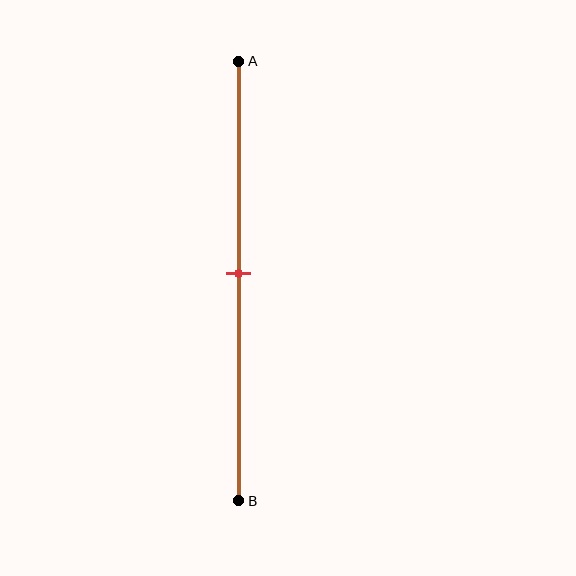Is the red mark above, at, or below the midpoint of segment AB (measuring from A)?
The red mark is approximately at the midpoint of segment AB.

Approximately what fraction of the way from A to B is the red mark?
The red mark is approximately 50% of the way from A to B.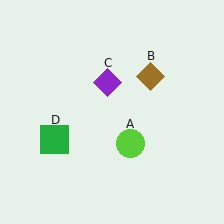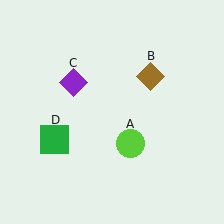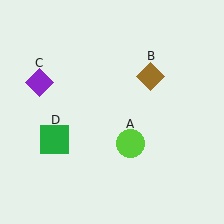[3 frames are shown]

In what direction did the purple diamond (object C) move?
The purple diamond (object C) moved left.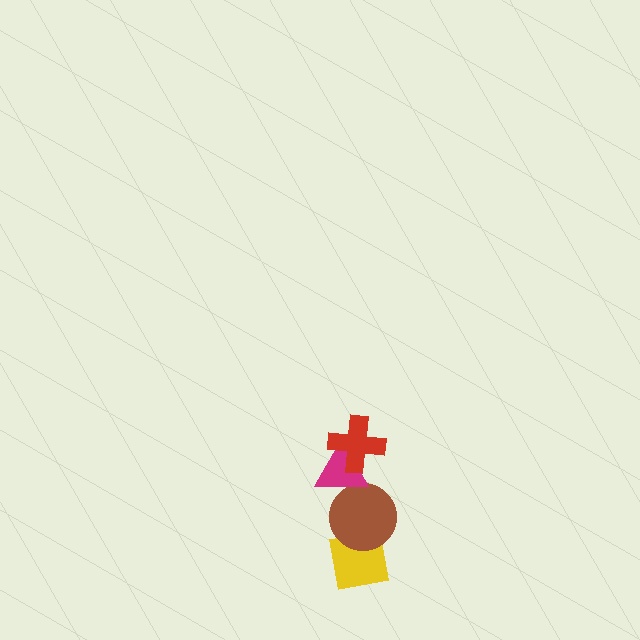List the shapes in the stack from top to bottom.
From top to bottom: the red cross, the magenta triangle, the brown circle, the yellow square.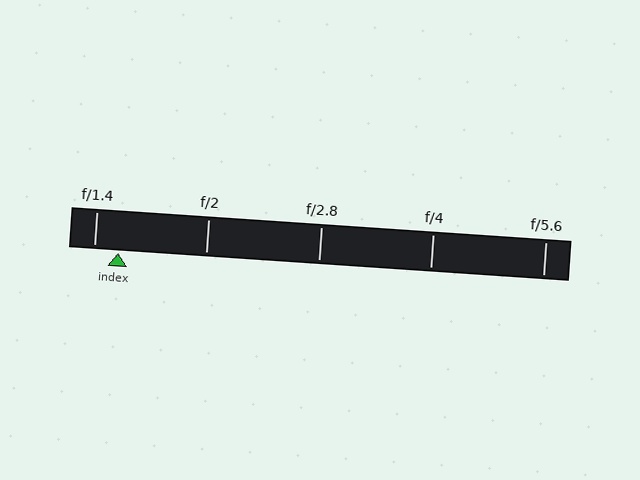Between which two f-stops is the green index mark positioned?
The index mark is between f/1.4 and f/2.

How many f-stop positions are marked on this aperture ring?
There are 5 f-stop positions marked.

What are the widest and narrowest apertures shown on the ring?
The widest aperture shown is f/1.4 and the narrowest is f/5.6.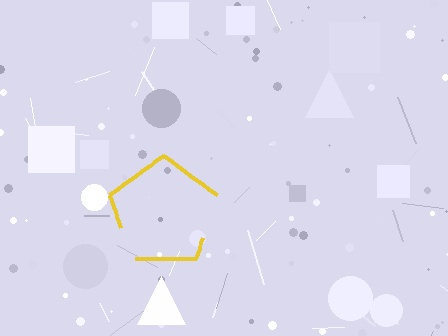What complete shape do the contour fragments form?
The contour fragments form a pentagon.